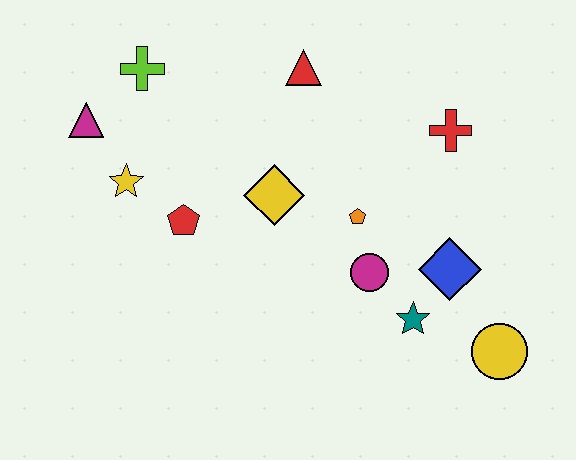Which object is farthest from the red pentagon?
The yellow circle is farthest from the red pentagon.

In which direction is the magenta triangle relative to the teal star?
The magenta triangle is to the left of the teal star.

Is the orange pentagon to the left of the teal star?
Yes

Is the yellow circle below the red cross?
Yes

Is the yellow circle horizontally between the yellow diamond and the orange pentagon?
No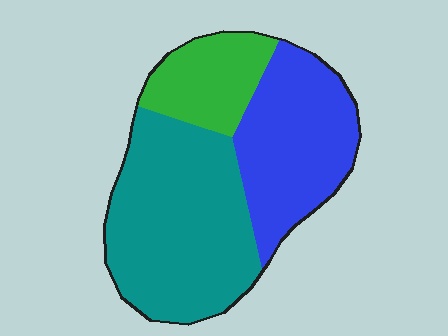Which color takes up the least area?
Green, at roughly 20%.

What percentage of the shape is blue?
Blue covers 34% of the shape.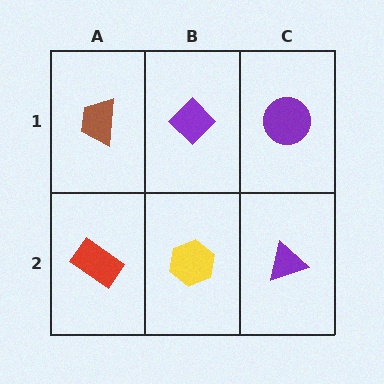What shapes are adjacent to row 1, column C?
A purple triangle (row 2, column C), a purple diamond (row 1, column B).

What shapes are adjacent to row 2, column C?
A purple circle (row 1, column C), a yellow hexagon (row 2, column B).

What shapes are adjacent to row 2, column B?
A purple diamond (row 1, column B), a red rectangle (row 2, column A), a purple triangle (row 2, column C).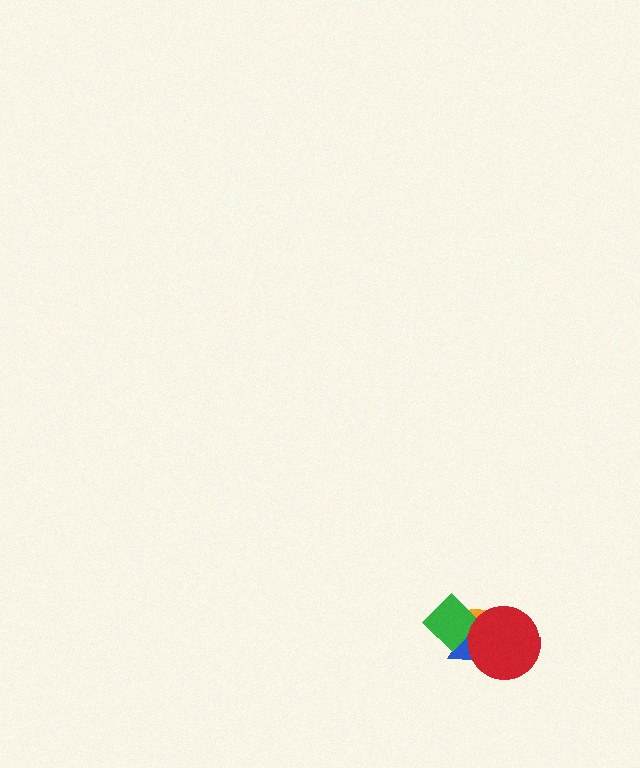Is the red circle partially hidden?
No, no other shape covers it.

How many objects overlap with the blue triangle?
3 objects overlap with the blue triangle.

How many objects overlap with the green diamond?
3 objects overlap with the green diamond.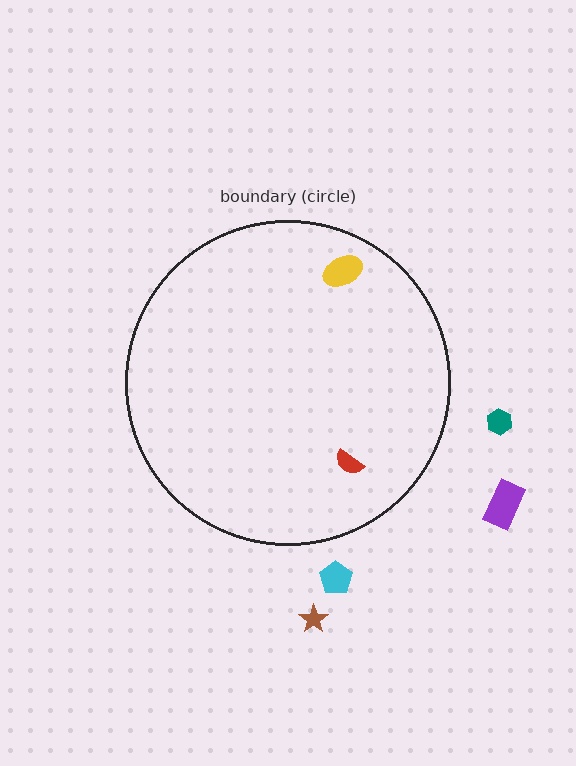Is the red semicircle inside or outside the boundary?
Inside.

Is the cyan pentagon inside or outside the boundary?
Outside.